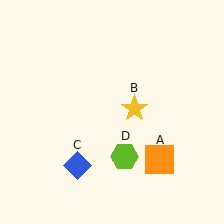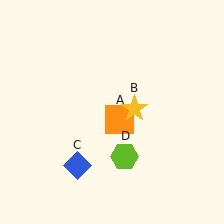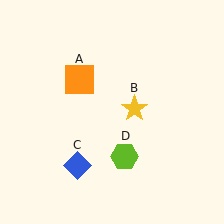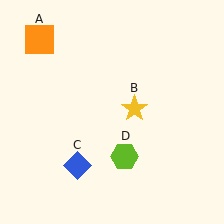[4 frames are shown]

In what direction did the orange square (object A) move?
The orange square (object A) moved up and to the left.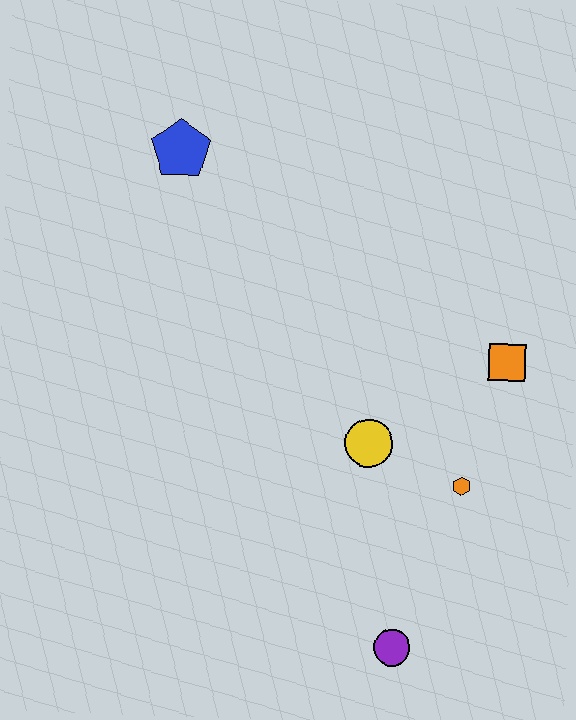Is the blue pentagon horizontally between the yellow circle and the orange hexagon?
No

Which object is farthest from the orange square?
The blue pentagon is farthest from the orange square.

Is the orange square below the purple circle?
No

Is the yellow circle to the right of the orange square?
No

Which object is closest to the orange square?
The orange hexagon is closest to the orange square.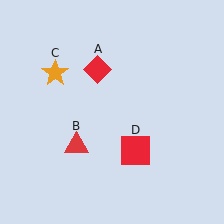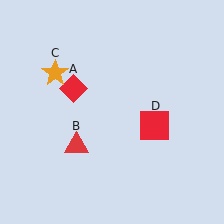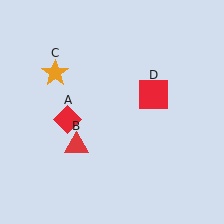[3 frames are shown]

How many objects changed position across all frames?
2 objects changed position: red diamond (object A), red square (object D).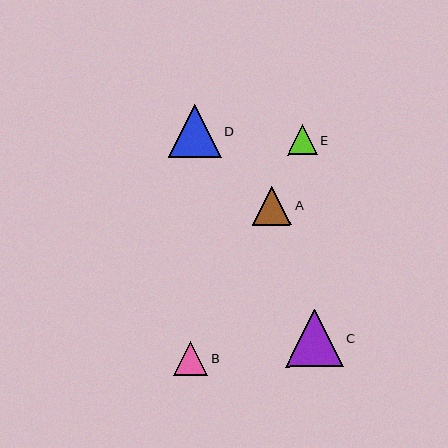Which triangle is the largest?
Triangle C is the largest with a size of approximately 57 pixels.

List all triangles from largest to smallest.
From largest to smallest: C, D, A, B, E.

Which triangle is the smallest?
Triangle E is the smallest with a size of approximately 29 pixels.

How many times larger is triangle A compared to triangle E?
Triangle A is approximately 1.3 times the size of triangle E.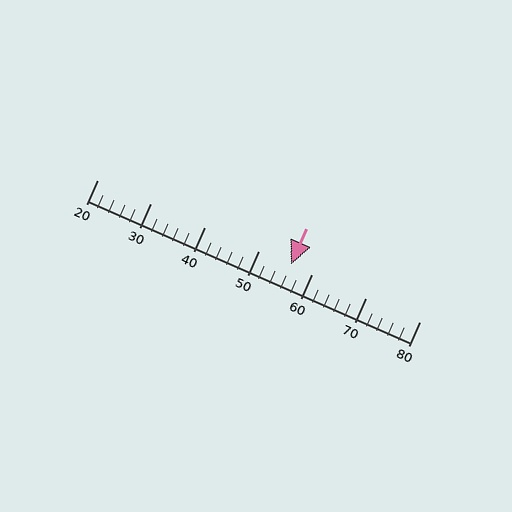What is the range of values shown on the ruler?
The ruler shows values from 20 to 80.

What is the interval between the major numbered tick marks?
The major tick marks are spaced 10 units apart.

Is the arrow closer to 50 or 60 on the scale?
The arrow is closer to 60.